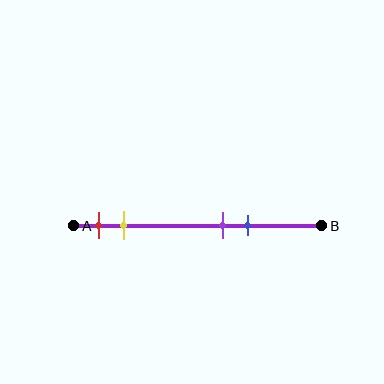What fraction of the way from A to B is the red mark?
The red mark is approximately 10% (0.1) of the way from A to B.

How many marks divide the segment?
There are 4 marks dividing the segment.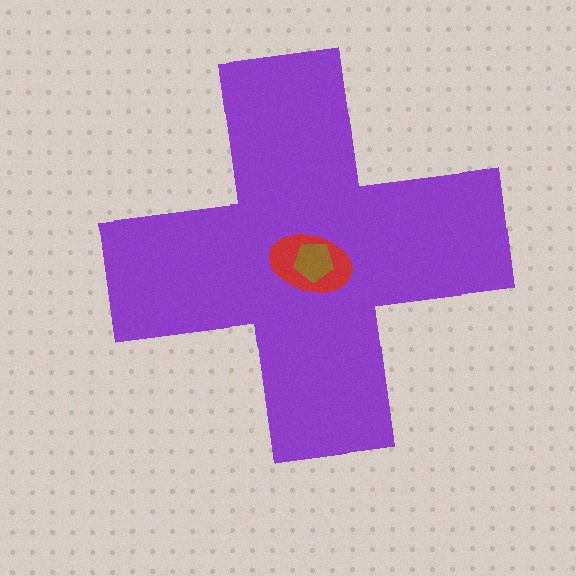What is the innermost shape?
The brown pentagon.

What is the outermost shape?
The purple cross.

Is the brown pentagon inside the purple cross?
Yes.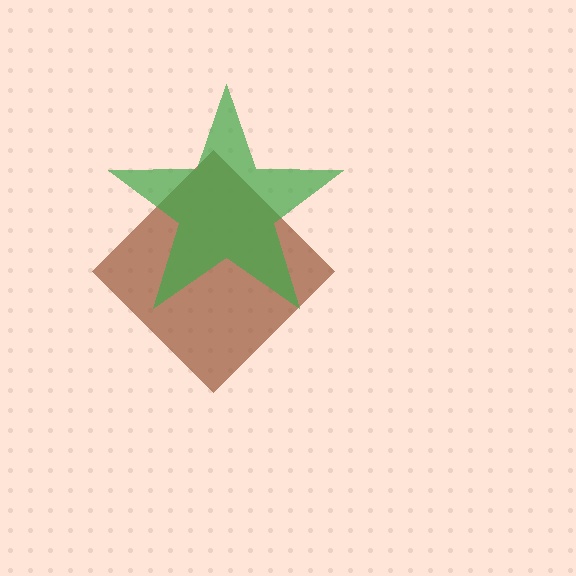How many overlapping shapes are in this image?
There are 2 overlapping shapes in the image.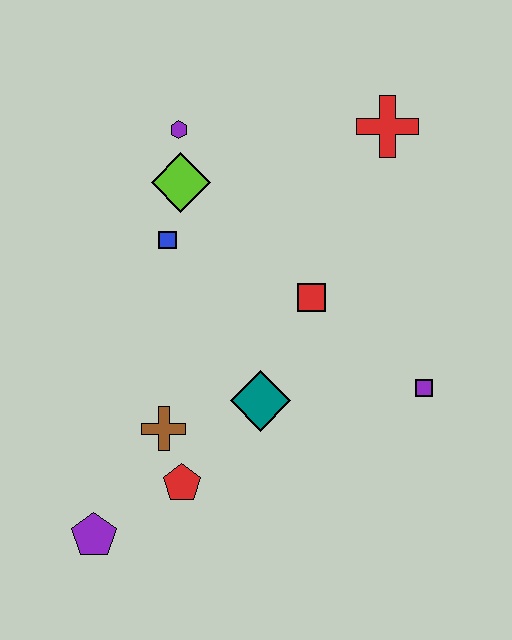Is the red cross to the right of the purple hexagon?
Yes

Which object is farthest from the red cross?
The purple pentagon is farthest from the red cross.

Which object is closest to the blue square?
The lime diamond is closest to the blue square.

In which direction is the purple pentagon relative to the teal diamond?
The purple pentagon is to the left of the teal diamond.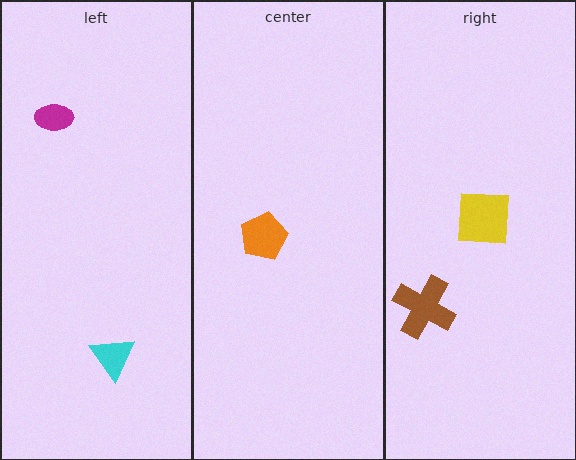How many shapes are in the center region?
1.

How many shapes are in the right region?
2.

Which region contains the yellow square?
The right region.